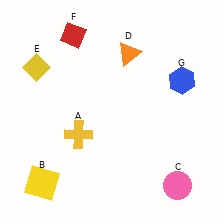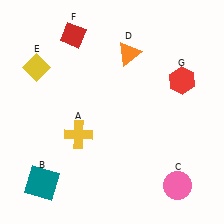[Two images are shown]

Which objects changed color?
B changed from yellow to teal. G changed from blue to red.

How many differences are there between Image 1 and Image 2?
There are 2 differences between the two images.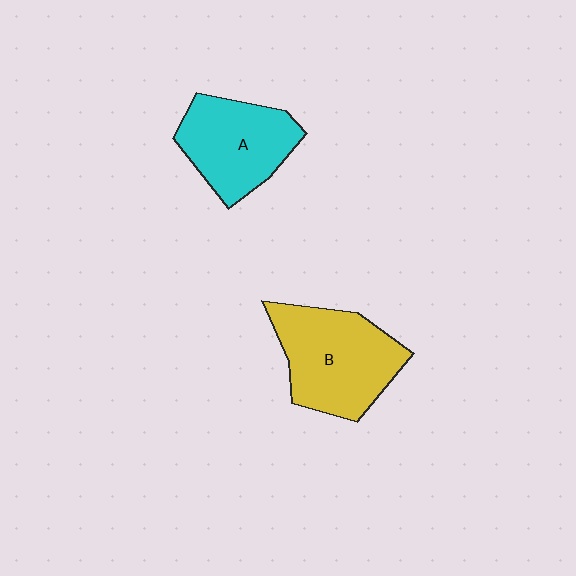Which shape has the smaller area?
Shape A (cyan).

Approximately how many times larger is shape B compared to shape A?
Approximately 1.2 times.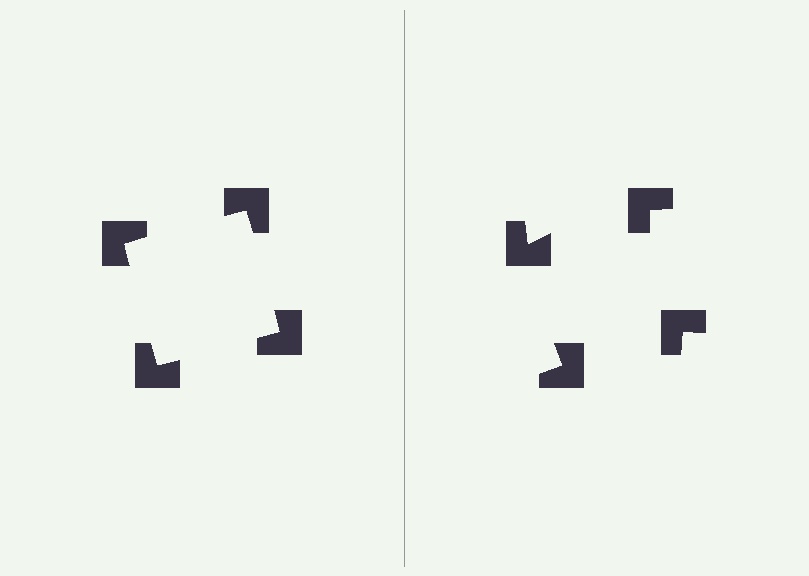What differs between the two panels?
The notched squares are positioned identically on both sides; only the wedge orientations differ. On the left they align to a square; on the right they are misaligned.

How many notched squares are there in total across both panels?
8 — 4 on each side.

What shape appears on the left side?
An illusory square.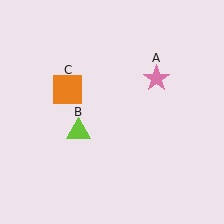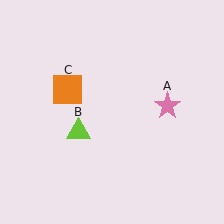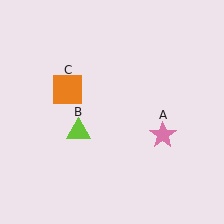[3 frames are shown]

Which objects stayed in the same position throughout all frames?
Lime triangle (object B) and orange square (object C) remained stationary.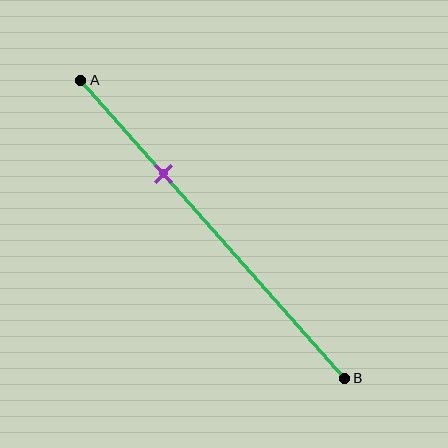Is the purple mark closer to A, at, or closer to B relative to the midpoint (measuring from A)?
The purple mark is closer to point A than the midpoint of segment AB.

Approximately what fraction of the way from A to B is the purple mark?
The purple mark is approximately 30% of the way from A to B.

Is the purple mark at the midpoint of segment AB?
No, the mark is at about 30% from A, not at the 50% midpoint.